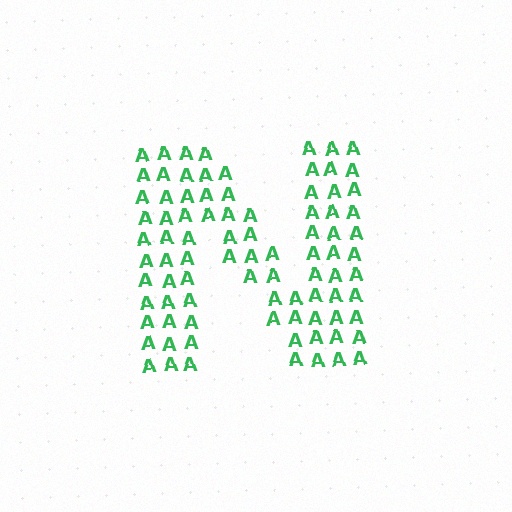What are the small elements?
The small elements are letter A's.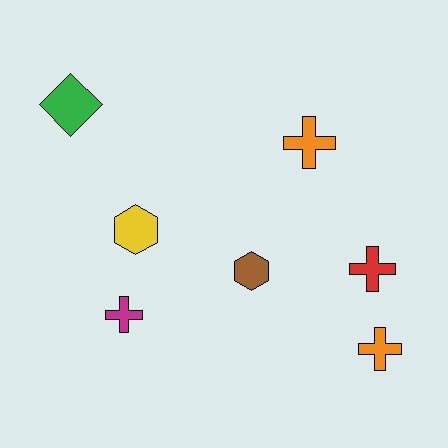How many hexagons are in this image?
There are 2 hexagons.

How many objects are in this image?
There are 7 objects.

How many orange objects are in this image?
There are 2 orange objects.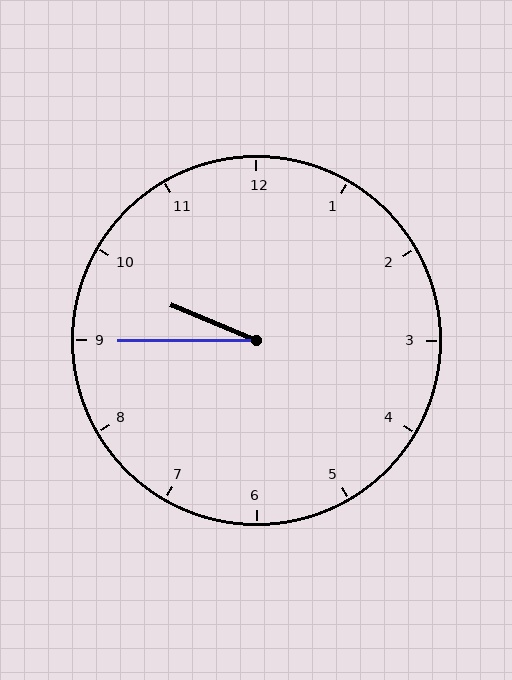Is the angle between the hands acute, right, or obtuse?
It is acute.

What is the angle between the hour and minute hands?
Approximately 22 degrees.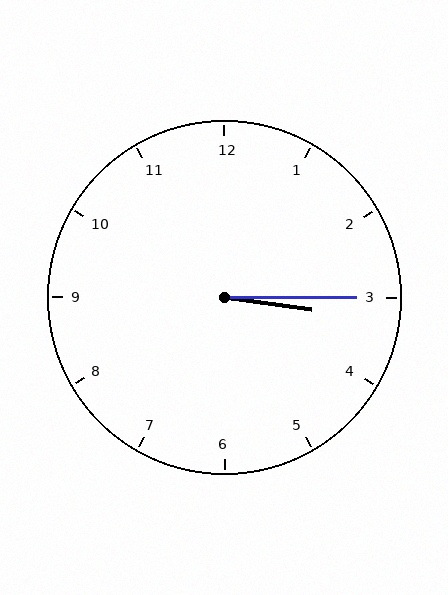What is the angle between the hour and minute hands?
Approximately 8 degrees.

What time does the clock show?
3:15.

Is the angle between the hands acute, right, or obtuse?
It is acute.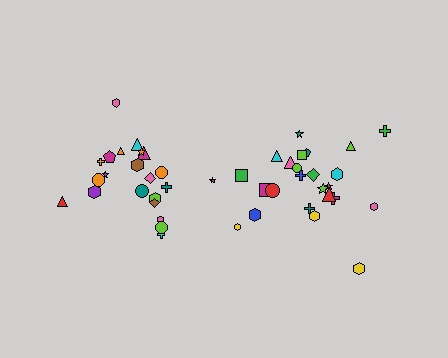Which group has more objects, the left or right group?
The right group.